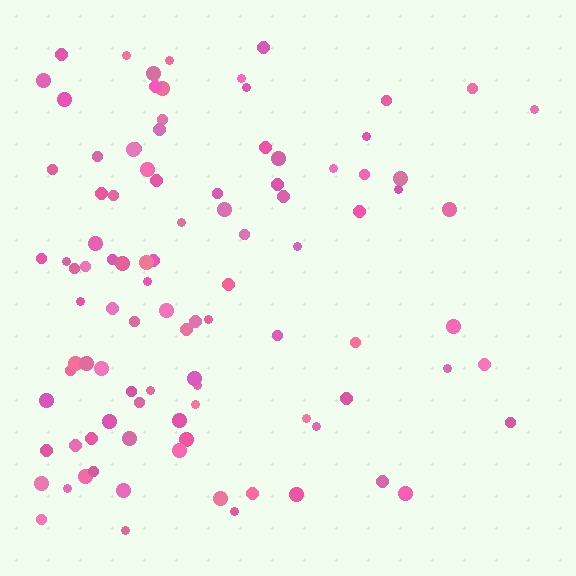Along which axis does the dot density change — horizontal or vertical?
Horizontal.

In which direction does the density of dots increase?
From right to left, with the left side densest.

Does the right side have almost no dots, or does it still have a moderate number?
Still a moderate number, just noticeably fewer than the left.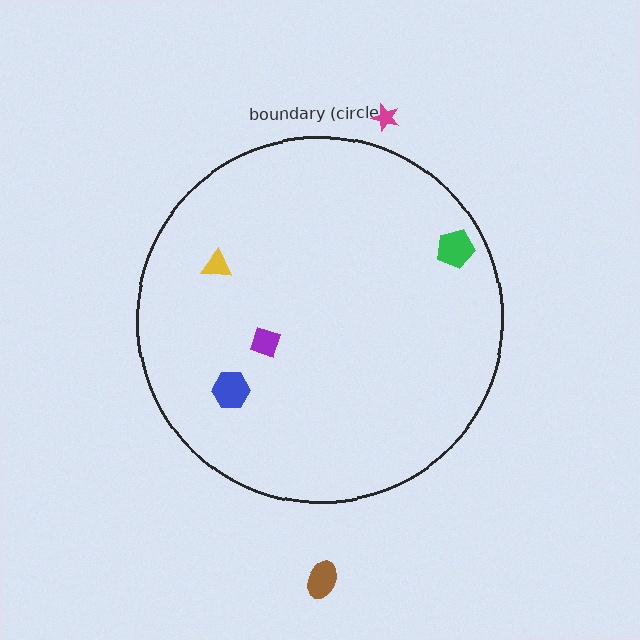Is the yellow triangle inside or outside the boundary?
Inside.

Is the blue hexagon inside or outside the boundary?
Inside.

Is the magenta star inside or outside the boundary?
Outside.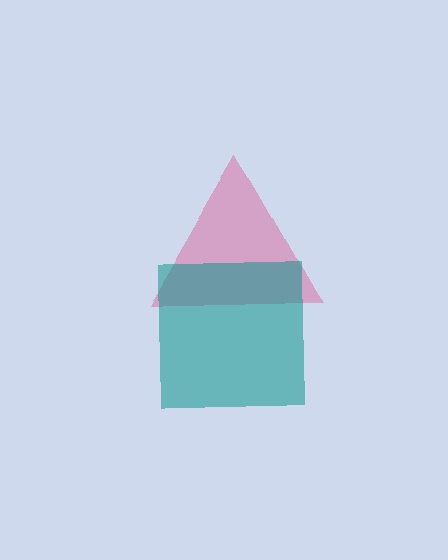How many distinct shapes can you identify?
There are 2 distinct shapes: a pink triangle, a teal square.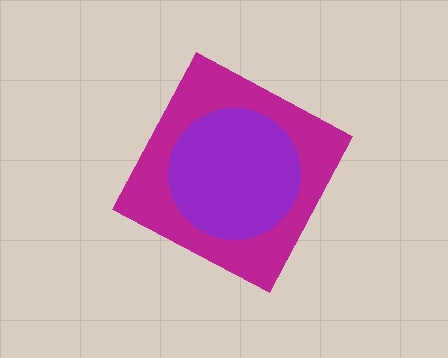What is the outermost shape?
The magenta diamond.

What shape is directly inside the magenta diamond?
The purple circle.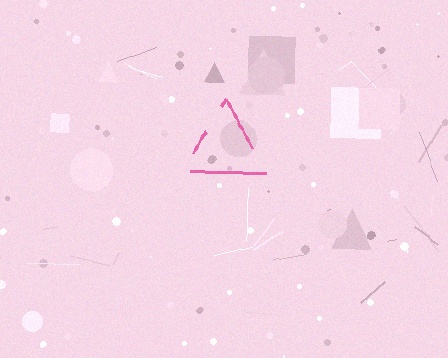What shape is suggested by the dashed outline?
The dashed outline suggests a triangle.